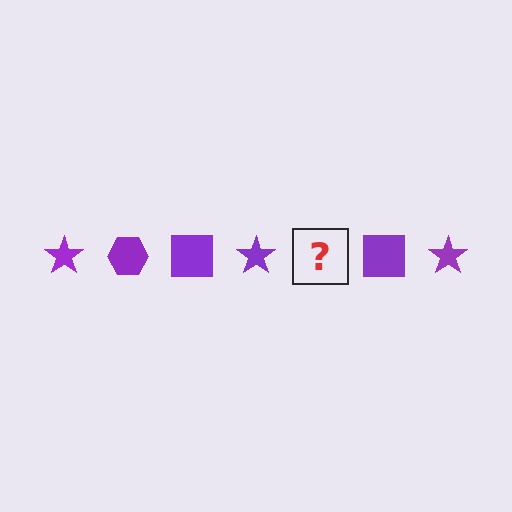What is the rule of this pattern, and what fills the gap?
The rule is that the pattern cycles through star, hexagon, square shapes in purple. The gap should be filled with a purple hexagon.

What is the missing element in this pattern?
The missing element is a purple hexagon.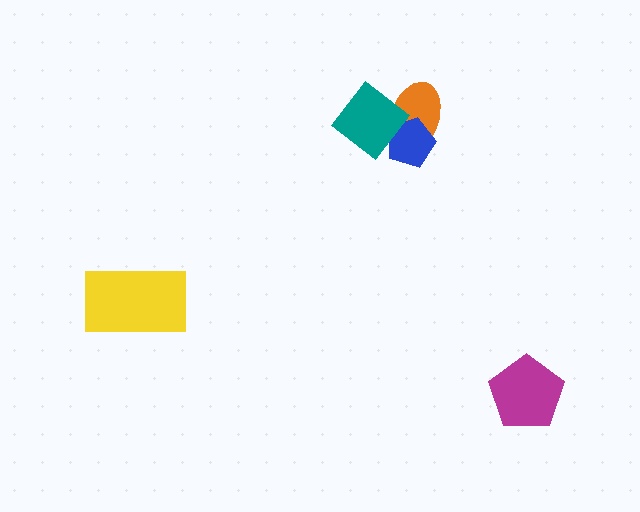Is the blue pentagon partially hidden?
Yes, it is partially covered by another shape.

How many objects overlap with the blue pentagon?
2 objects overlap with the blue pentagon.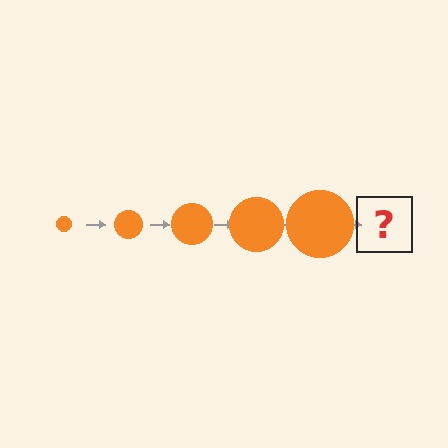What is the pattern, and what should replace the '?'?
The pattern is that the circle gets progressively larger each step. The '?' should be an orange circle, larger than the previous one.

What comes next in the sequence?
The next element should be an orange circle, larger than the previous one.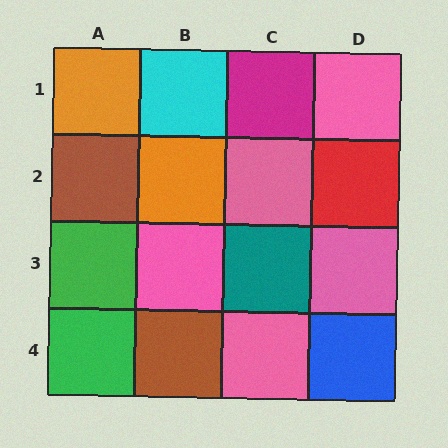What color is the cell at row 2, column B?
Orange.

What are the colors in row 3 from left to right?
Green, pink, teal, pink.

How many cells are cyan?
1 cell is cyan.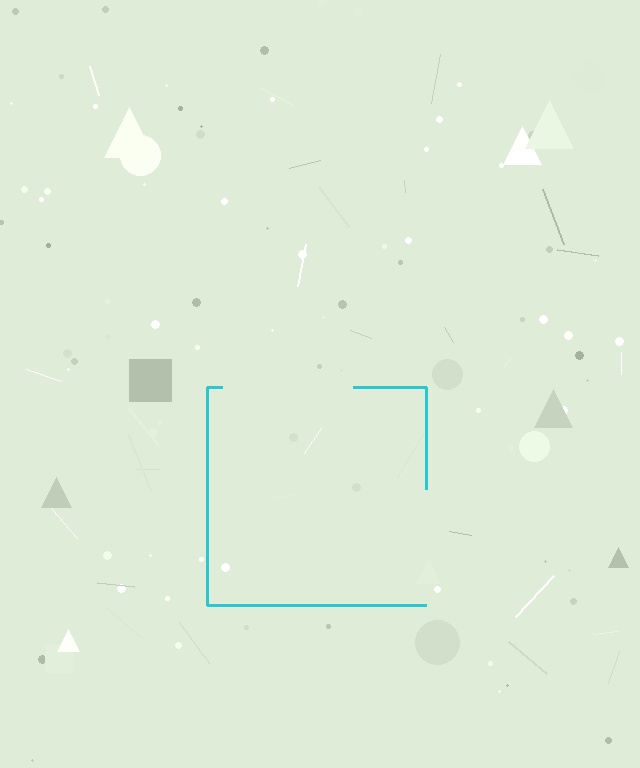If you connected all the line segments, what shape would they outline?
They would outline a square.